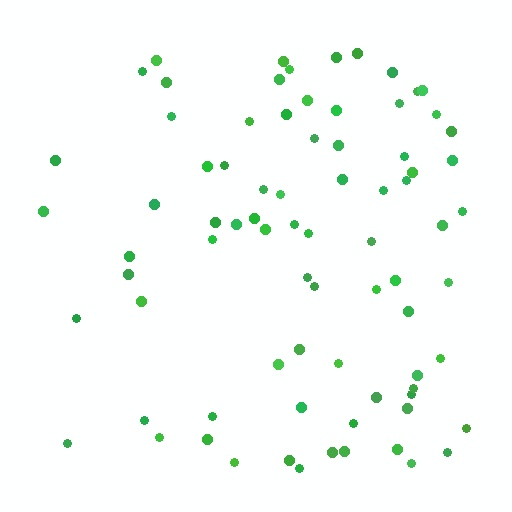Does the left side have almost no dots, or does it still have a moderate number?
Still a moderate number, just noticeably fewer than the right.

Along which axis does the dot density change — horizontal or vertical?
Horizontal.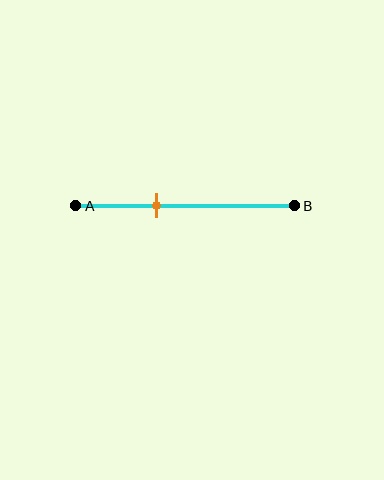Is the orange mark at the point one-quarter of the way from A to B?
No, the mark is at about 35% from A, not at the 25% one-quarter point.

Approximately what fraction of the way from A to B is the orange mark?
The orange mark is approximately 35% of the way from A to B.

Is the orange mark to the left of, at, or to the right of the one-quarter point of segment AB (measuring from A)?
The orange mark is to the right of the one-quarter point of segment AB.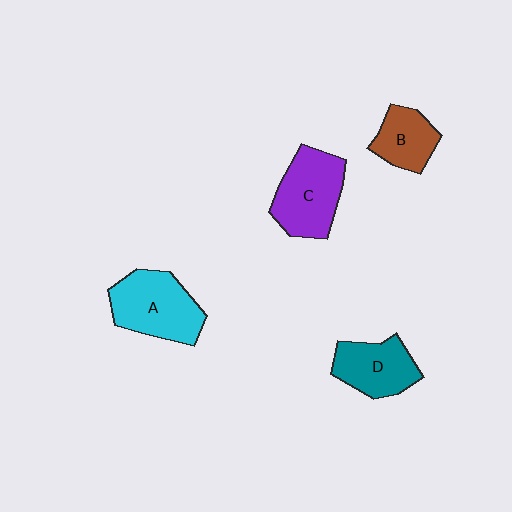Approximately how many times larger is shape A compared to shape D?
Approximately 1.3 times.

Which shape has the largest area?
Shape A (cyan).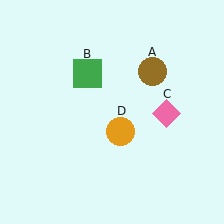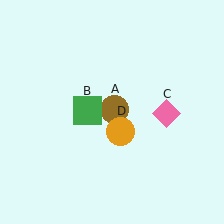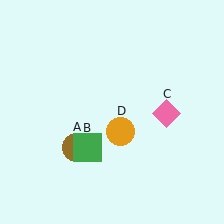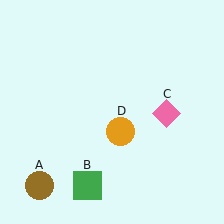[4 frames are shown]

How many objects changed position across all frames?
2 objects changed position: brown circle (object A), green square (object B).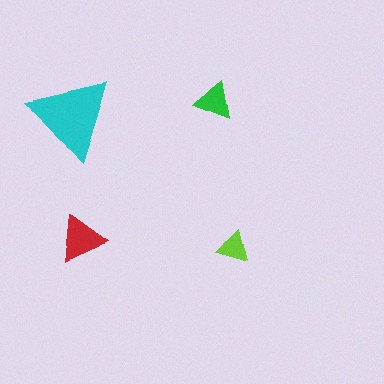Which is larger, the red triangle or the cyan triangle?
The cyan one.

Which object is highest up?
The green triangle is topmost.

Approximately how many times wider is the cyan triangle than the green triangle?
About 2 times wider.